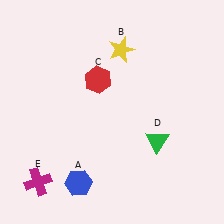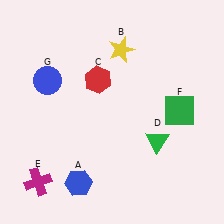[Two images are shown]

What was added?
A green square (F), a blue circle (G) were added in Image 2.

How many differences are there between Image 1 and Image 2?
There are 2 differences between the two images.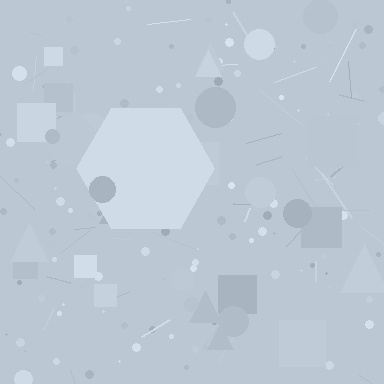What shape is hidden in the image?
A hexagon is hidden in the image.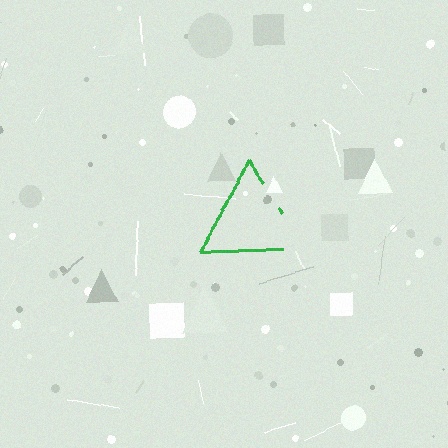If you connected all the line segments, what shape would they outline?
They would outline a triangle.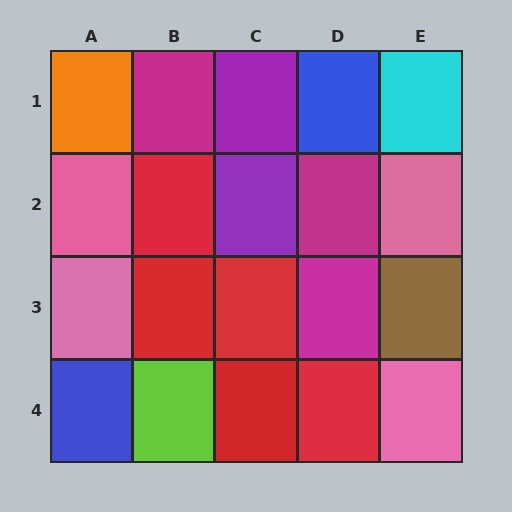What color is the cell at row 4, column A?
Blue.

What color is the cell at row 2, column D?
Magenta.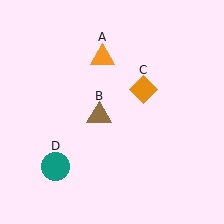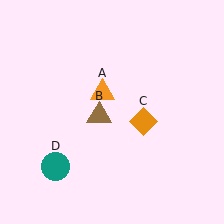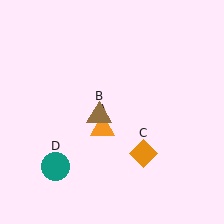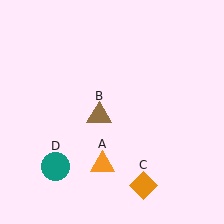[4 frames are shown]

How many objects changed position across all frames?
2 objects changed position: orange triangle (object A), orange diamond (object C).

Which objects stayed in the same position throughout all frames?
Brown triangle (object B) and teal circle (object D) remained stationary.